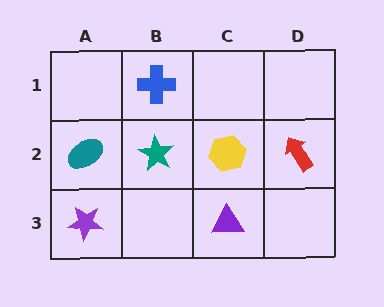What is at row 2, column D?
A red arrow.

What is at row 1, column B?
A blue cross.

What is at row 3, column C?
A purple triangle.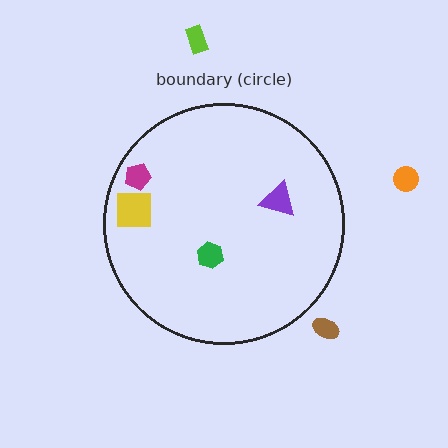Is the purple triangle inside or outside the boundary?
Inside.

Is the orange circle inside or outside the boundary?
Outside.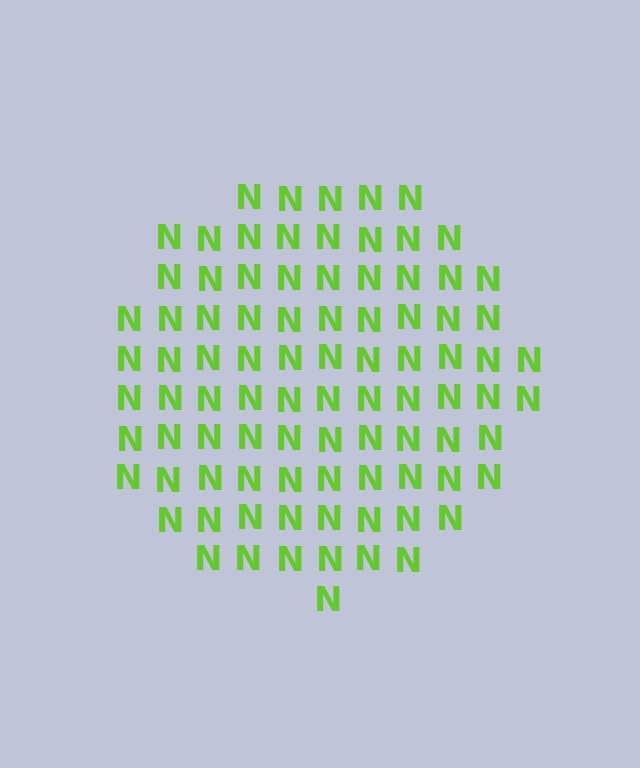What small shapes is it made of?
It is made of small letter N's.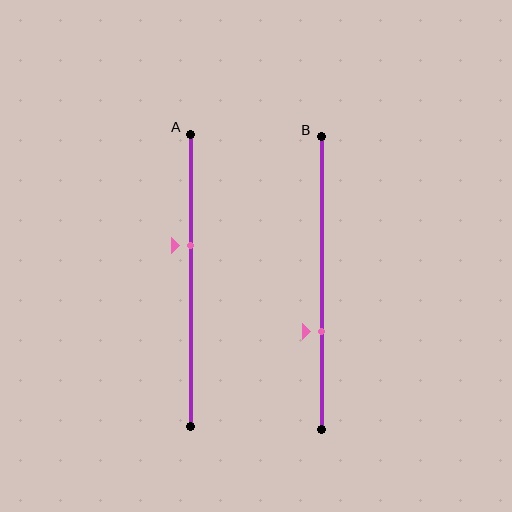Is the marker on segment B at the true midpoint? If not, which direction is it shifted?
No, the marker on segment B is shifted downward by about 17% of the segment length.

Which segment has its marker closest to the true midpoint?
Segment A has its marker closest to the true midpoint.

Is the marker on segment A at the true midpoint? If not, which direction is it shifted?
No, the marker on segment A is shifted upward by about 12% of the segment length.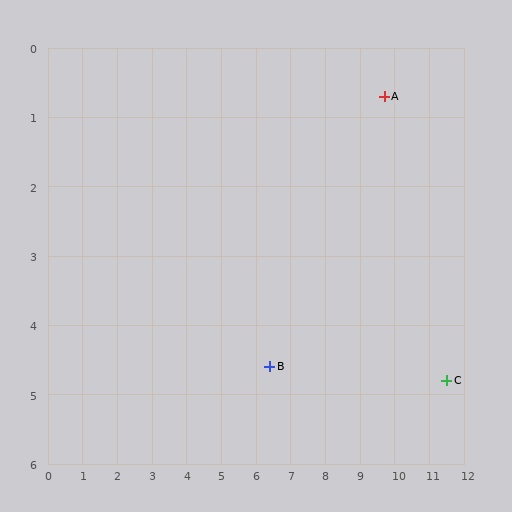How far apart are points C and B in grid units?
Points C and B are about 5.1 grid units apart.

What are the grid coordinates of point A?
Point A is at approximately (9.7, 0.7).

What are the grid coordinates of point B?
Point B is at approximately (6.4, 4.6).